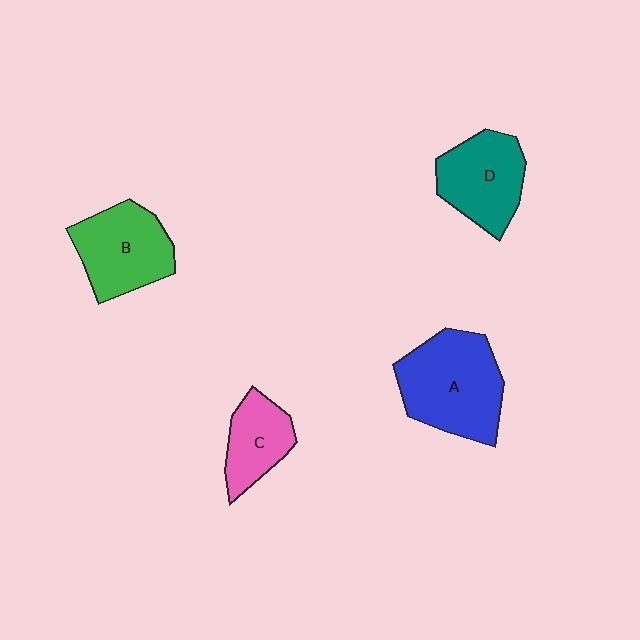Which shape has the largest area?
Shape A (blue).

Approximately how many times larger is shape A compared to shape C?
Approximately 1.9 times.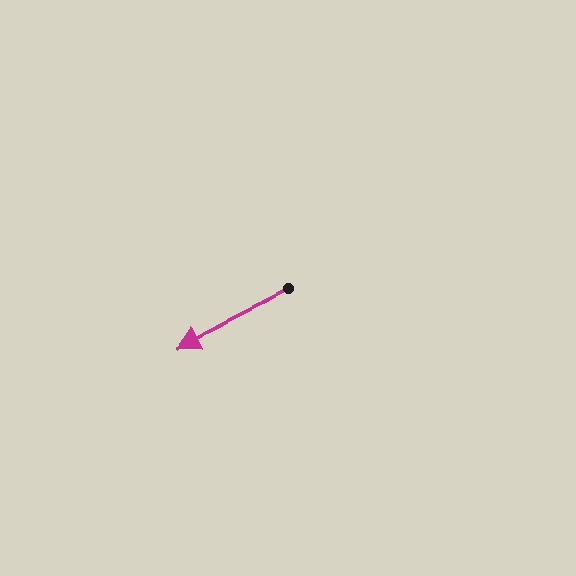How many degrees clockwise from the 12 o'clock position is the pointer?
Approximately 244 degrees.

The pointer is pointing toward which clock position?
Roughly 8 o'clock.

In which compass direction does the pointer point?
Southwest.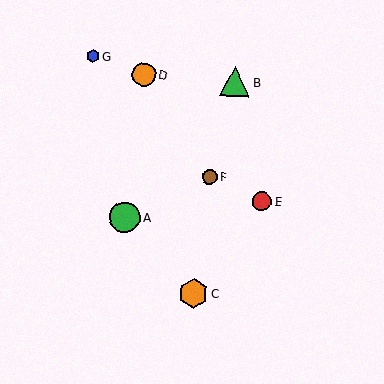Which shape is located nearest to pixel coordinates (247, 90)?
The green triangle (labeled B) at (235, 82) is nearest to that location.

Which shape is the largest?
The green circle (labeled A) is the largest.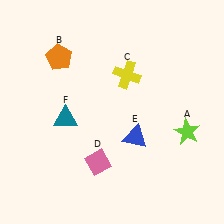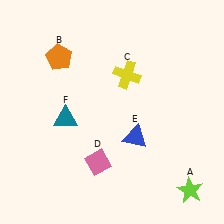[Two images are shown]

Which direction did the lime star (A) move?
The lime star (A) moved down.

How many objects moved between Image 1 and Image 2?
1 object moved between the two images.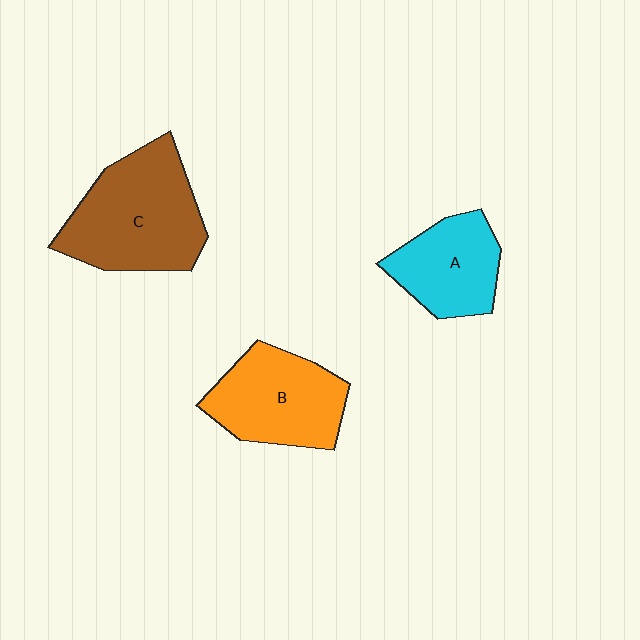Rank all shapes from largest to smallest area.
From largest to smallest: C (brown), B (orange), A (cyan).